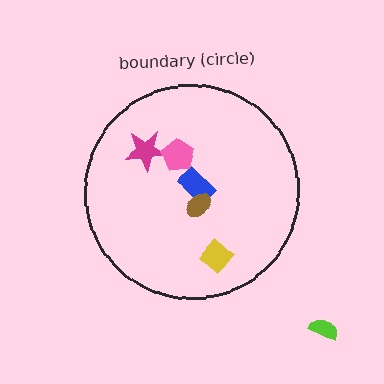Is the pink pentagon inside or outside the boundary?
Inside.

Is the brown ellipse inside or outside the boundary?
Inside.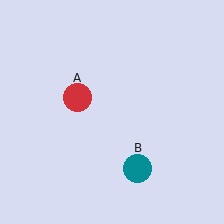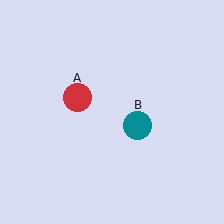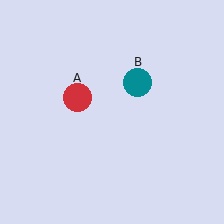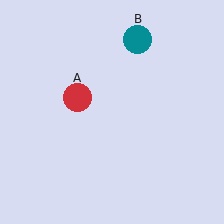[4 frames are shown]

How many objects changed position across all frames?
1 object changed position: teal circle (object B).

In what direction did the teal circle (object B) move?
The teal circle (object B) moved up.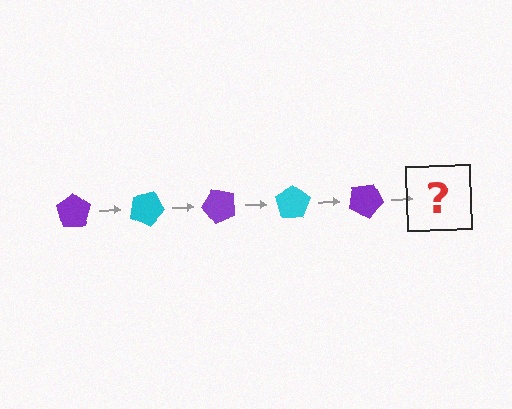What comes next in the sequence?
The next element should be a cyan pentagon, rotated 125 degrees from the start.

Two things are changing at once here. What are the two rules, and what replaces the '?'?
The two rules are that it rotates 25 degrees each step and the color cycles through purple and cyan. The '?' should be a cyan pentagon, rotated 125 degrees from the start.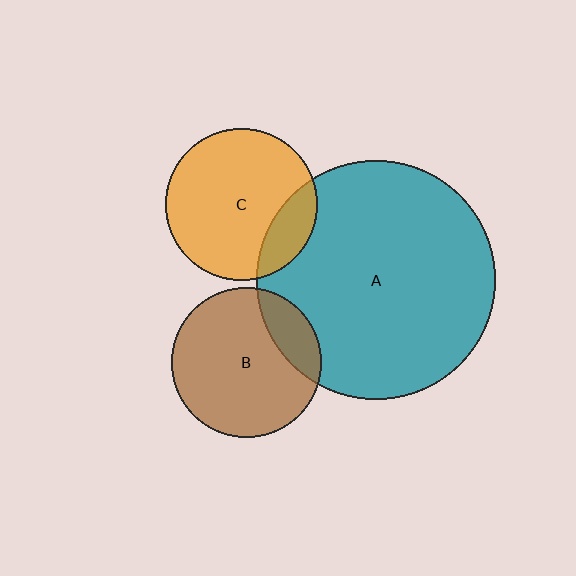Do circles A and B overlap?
Yes.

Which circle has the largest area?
Circle A (teal).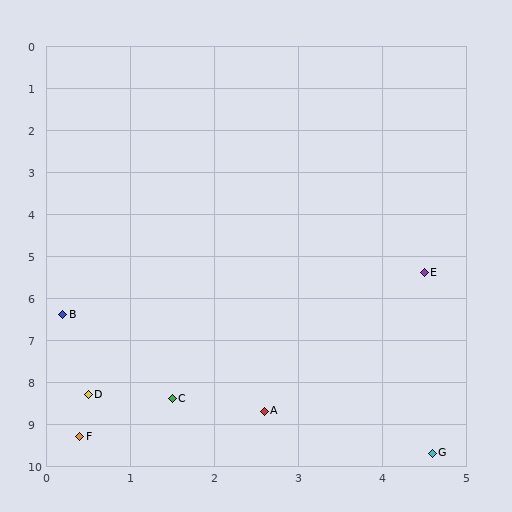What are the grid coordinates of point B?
Point B is at approximately (0.2, 6.4).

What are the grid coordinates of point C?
Point C is at approximately (1.5, 8.4).